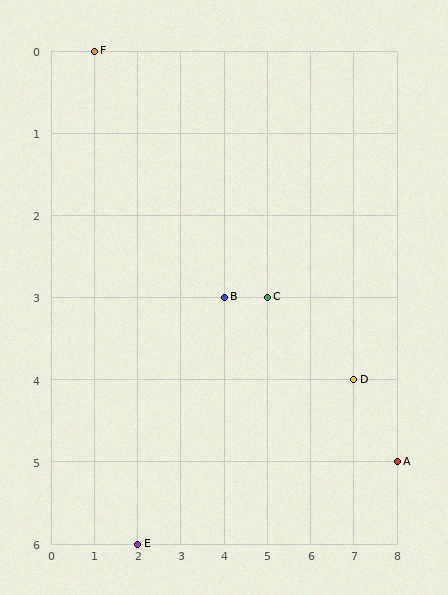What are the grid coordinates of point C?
Point C is at grid coordinates (5, 3).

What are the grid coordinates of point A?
Point A is at grid coordinates (8, 5).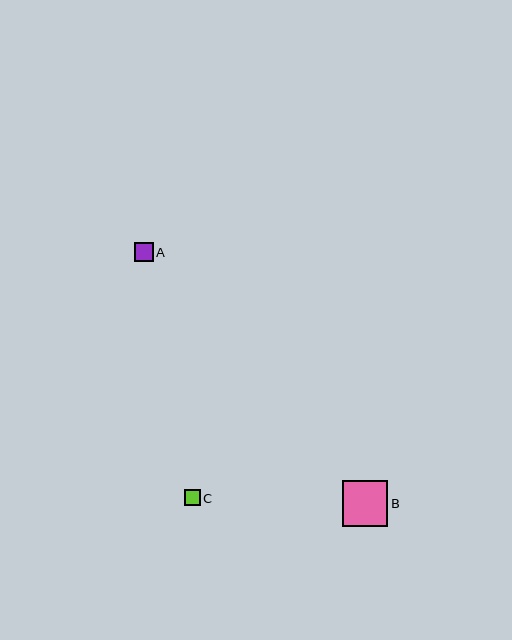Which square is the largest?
Square B is the largest with a size of approximately 46 pixels.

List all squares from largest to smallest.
From largest to smallest: B, A, C.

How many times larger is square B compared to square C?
Square B is approximately 2.9 times the size of square C.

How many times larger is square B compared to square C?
Square B is approximately 2.9 times the size of square C.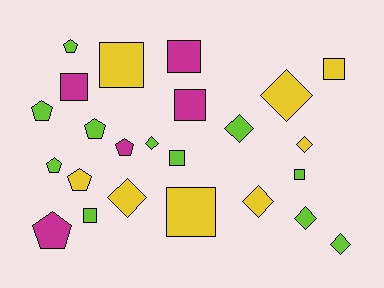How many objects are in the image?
There are 24 objects.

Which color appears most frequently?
Lime, with 11 objects.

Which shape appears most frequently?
Square, with 9 objects.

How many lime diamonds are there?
There are 4 lime diamonds.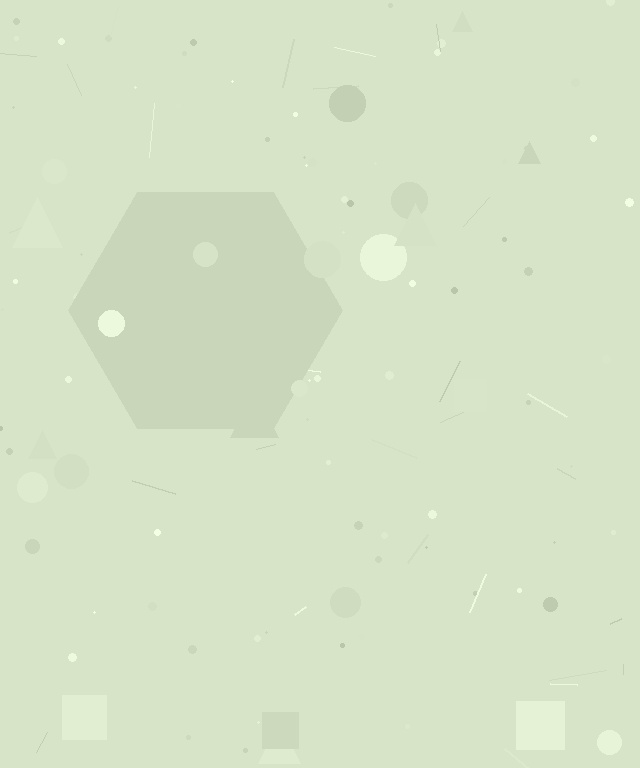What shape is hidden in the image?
A hexagon is hidden in the image.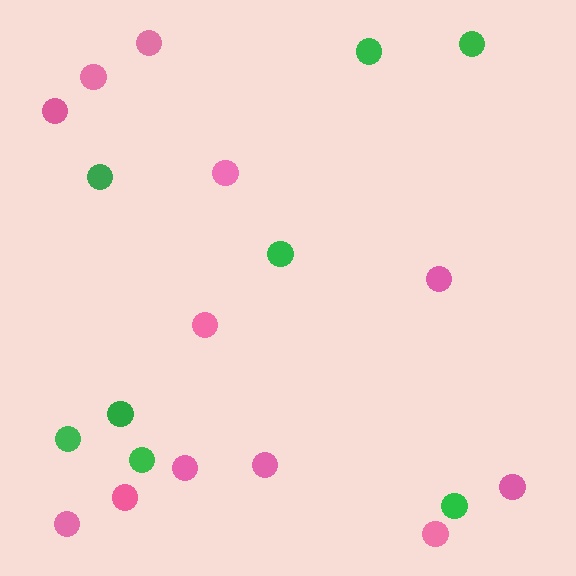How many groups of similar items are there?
There are 2 groups: one group of pink circles (12) and one group of green circles (8).